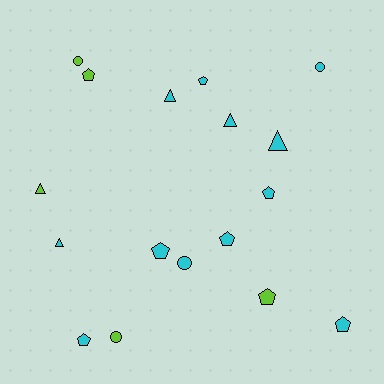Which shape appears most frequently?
Pentagon, with 8 objects.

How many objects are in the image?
There are 17 objects.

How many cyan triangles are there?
There are 4 cyan triangles.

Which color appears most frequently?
Cyan, with 12 objects.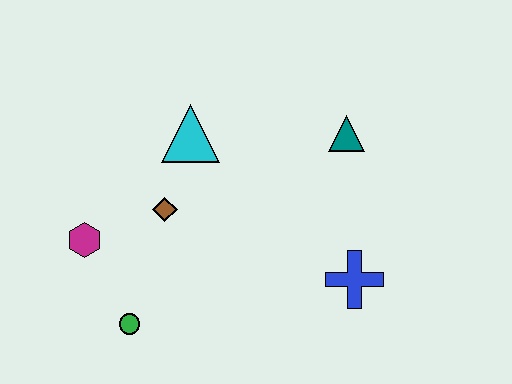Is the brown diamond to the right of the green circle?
Yes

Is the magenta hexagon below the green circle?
No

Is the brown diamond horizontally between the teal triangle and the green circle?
Yes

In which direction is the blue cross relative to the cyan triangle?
The blue cross is to the right of the cyan triangle.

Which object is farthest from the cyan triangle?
The blue cross is farthest from the cyan triangle.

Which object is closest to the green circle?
The magenta hexagon is closest to the green circle.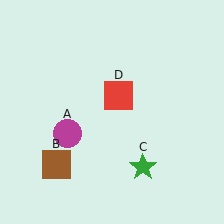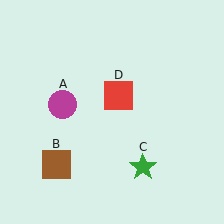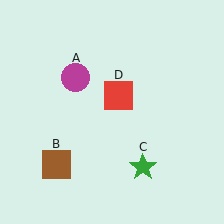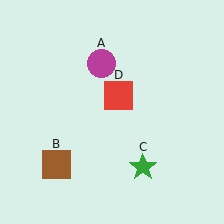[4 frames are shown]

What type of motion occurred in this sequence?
The magenta circle (object A) rotated clockwise around the center of the scene.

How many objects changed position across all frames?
1 object changed position: magenta circle (object A).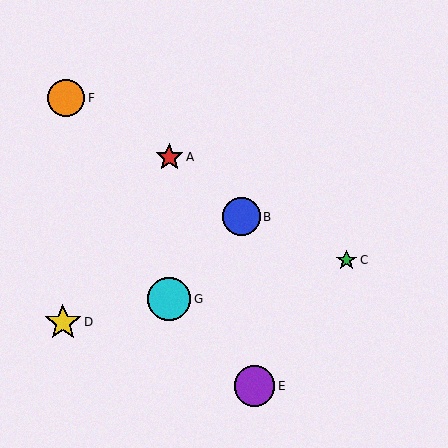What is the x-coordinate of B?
Object B is at x≈241.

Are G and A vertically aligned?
Yes, both are at x≈169.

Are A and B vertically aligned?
No, A is at x≈169 and B is at x≈241.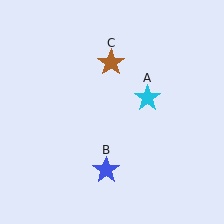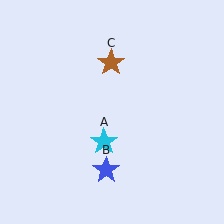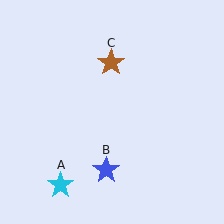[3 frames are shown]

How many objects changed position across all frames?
1 object changed position: cyan star (object A).